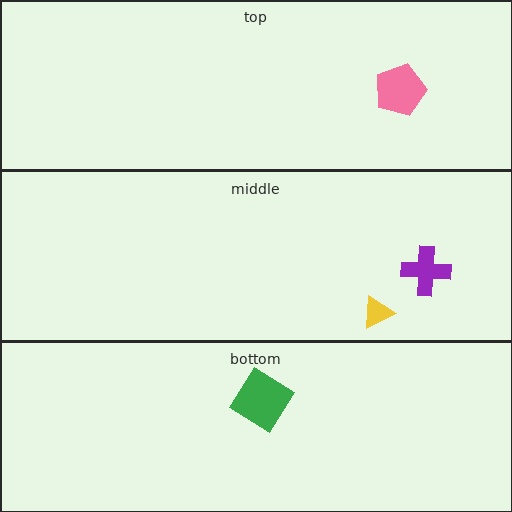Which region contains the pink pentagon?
The top region.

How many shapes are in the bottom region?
1.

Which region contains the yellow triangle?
The middle region.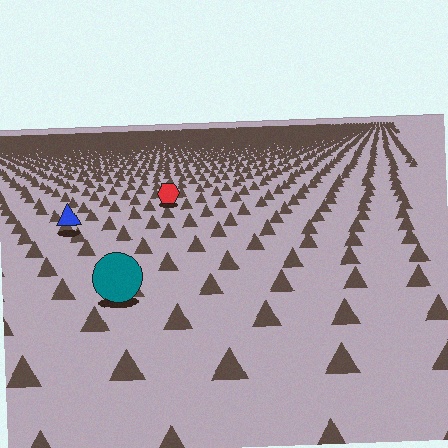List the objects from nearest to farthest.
From nearest to farthest: the teal circle, the blue triangle, the red hexagon.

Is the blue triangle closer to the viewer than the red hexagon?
Yes. The blue triangle is closer — you can tell from the texture gradient: the ground texture is coarser near it.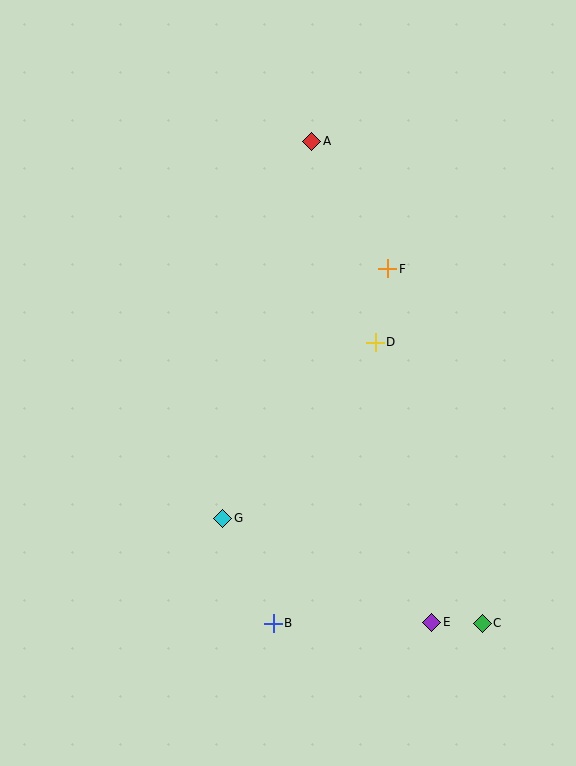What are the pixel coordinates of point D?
Point D is at (375, 342).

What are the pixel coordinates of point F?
Point F is at (388, 269).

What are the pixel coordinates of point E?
Point E is at (432, 622).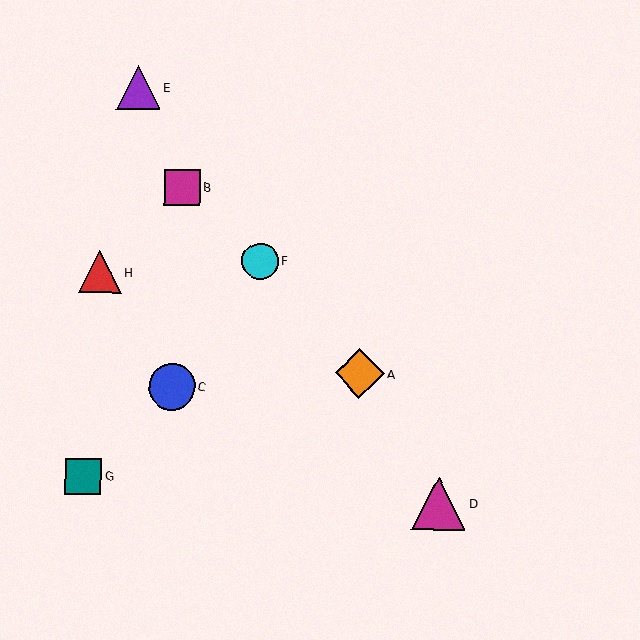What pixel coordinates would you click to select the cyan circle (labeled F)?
Click at (260, 261) to select the cyan circle F.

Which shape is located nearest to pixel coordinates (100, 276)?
The red triangle (labeled H) at (100, 272) is nearest to that location.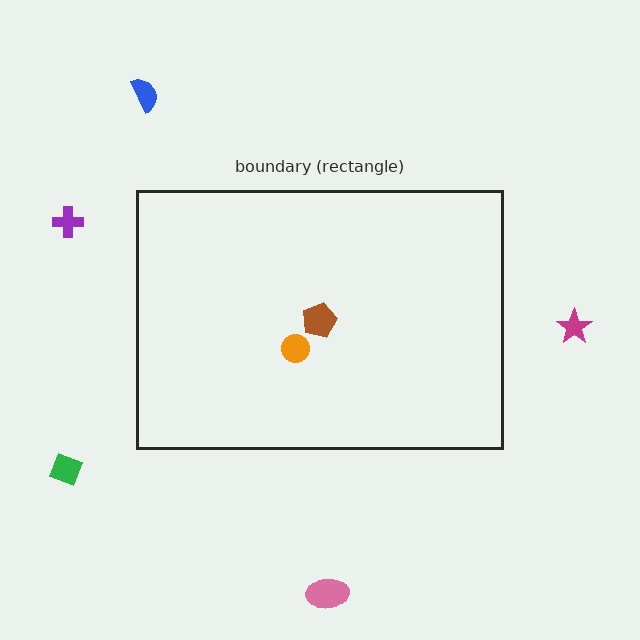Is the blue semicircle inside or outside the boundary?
Outside.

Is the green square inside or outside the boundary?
Outside.